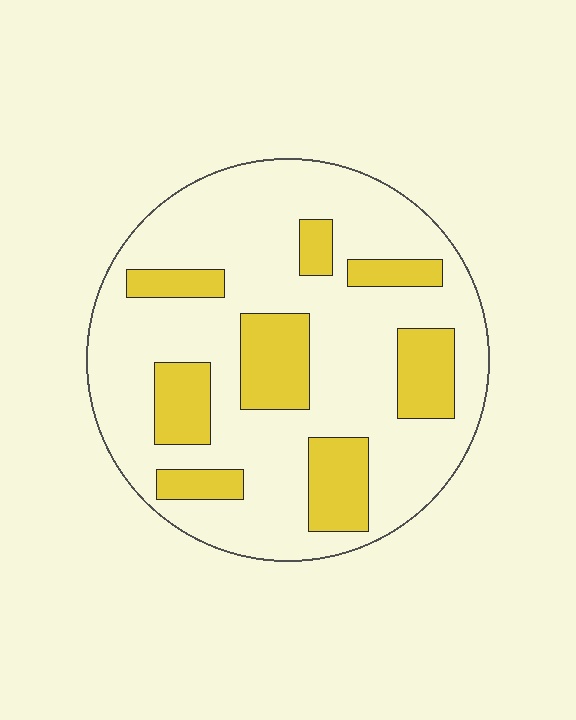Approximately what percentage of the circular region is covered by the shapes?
Approximately 25%.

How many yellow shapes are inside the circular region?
8.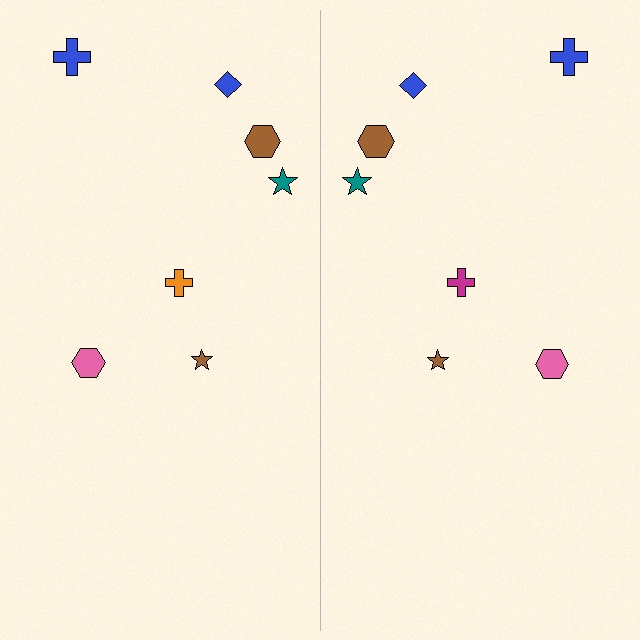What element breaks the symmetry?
The magenta cross on the right side breaks the symmetry — its mirror counterpart is orange.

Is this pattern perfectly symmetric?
No, the pattern is not perfectly symmetric. The magenta cross on the right side breaks the symmetry — its mirror counterpart is orange.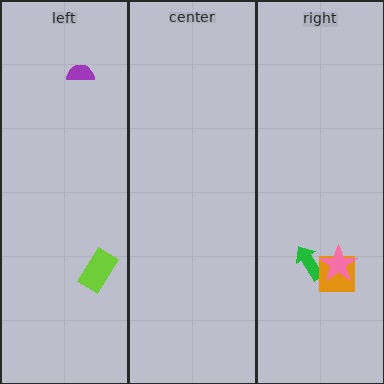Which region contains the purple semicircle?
The left region.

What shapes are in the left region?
The lime rectangle, the purple semicircle.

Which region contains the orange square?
The right region.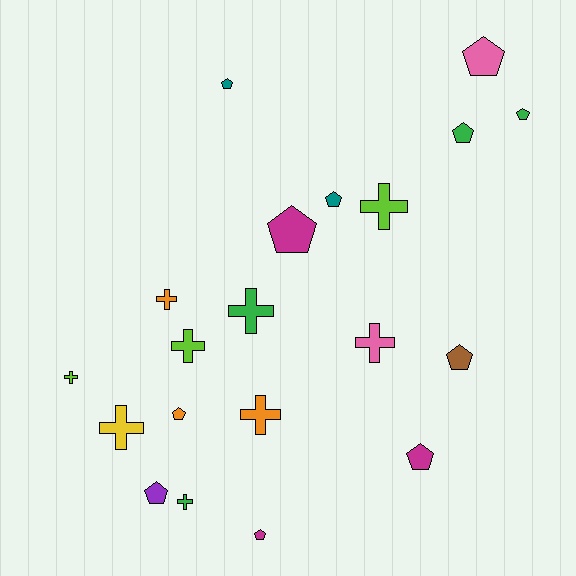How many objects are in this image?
There are 20 objects.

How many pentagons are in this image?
There are 11 pentagons.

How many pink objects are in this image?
There are 2 pink objects.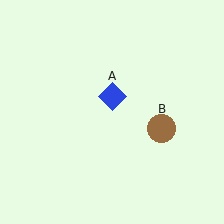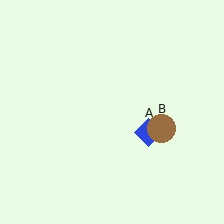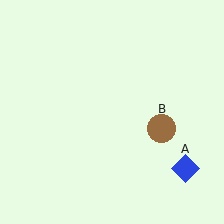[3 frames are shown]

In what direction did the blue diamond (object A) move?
The blue diamond (object A) moved down and to the right.